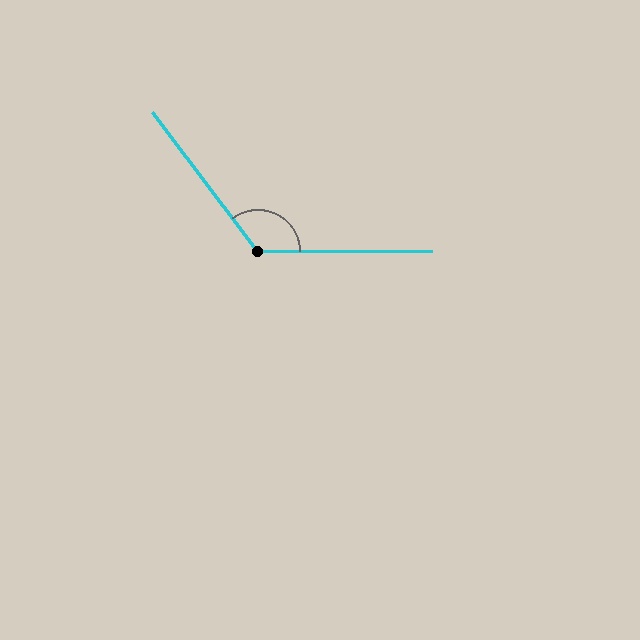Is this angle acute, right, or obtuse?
It is obtuse.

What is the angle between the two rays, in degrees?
Approximately 127 degrees.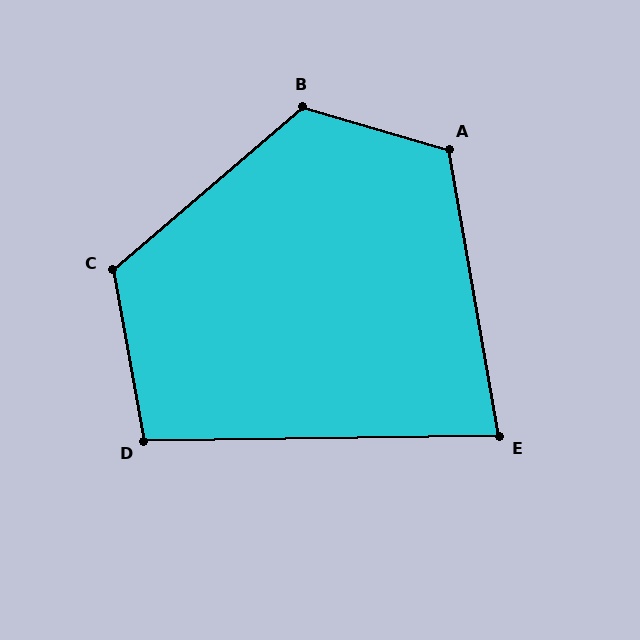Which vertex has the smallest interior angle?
E, at approximately 81 degrees.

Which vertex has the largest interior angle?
B, at approximately 123 degrees.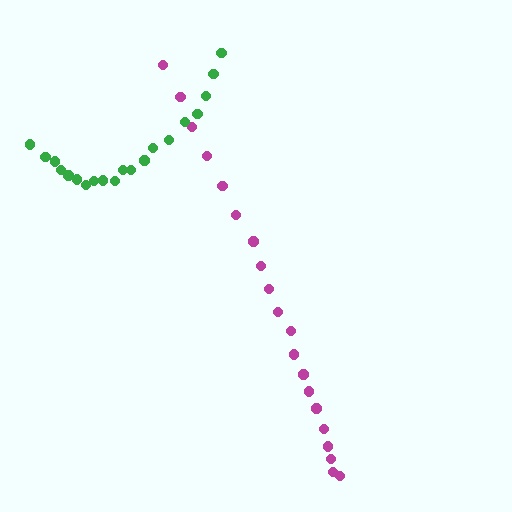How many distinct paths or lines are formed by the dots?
There are 2 distinct paths.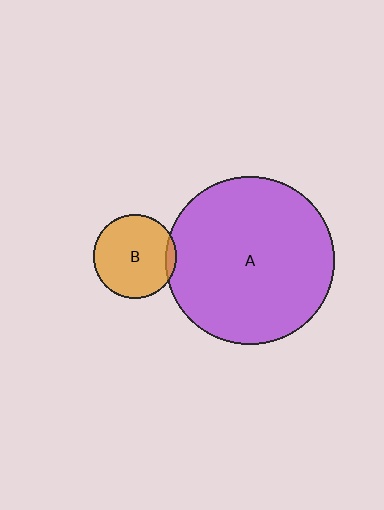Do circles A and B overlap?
Yes.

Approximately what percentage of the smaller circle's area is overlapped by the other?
Approximately 5%.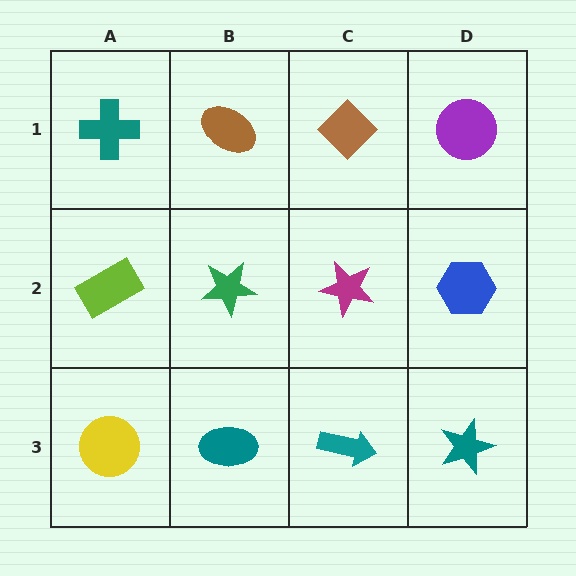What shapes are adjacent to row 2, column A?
A teal cross (row 1, column A), a yellow circle (row 3, column A), a green star (row 2, column B).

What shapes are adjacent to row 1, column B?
A green star (row 2, column B), a teal cross (row 1, column A), a brown diamond (row 1, column C).